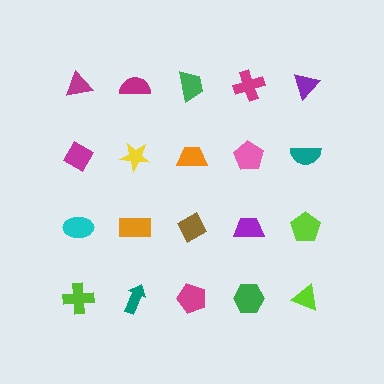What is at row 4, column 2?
A teal arrow.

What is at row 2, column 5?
A teal semicircle.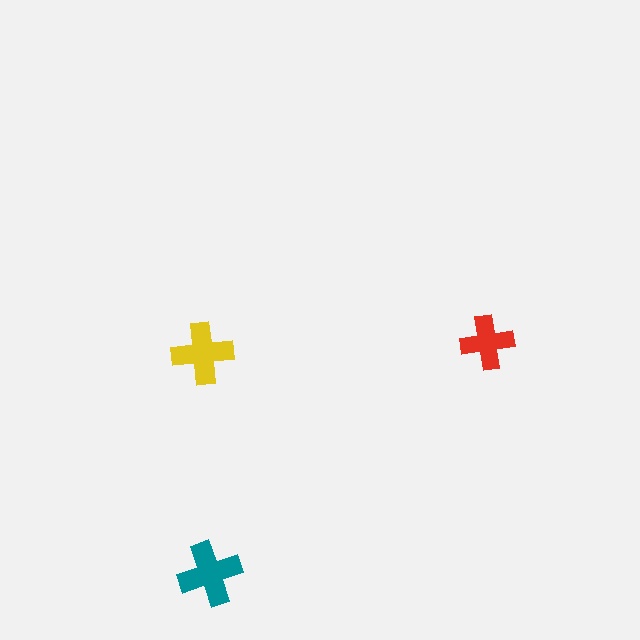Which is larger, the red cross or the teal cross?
The teal one.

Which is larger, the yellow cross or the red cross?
The yellow one.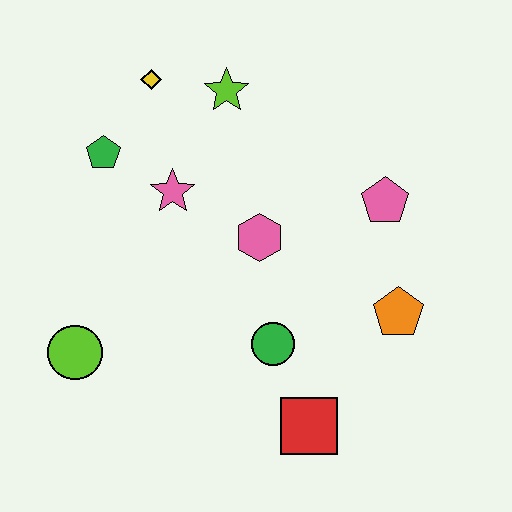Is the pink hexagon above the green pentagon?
No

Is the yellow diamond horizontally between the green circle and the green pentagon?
Yes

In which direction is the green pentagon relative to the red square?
The green pentagon is above the red square.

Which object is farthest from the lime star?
The red square is farthest from the lime star.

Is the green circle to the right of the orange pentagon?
No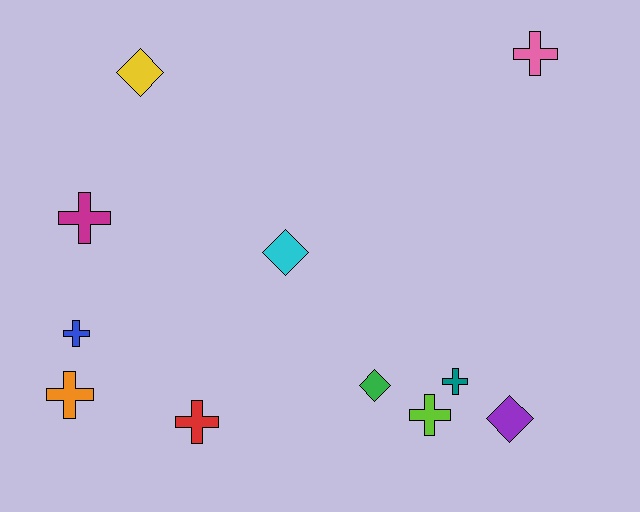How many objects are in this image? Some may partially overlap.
There are 11 objects.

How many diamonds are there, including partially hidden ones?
There are 4 diamonds.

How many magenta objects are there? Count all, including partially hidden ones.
There is 1 magenta object.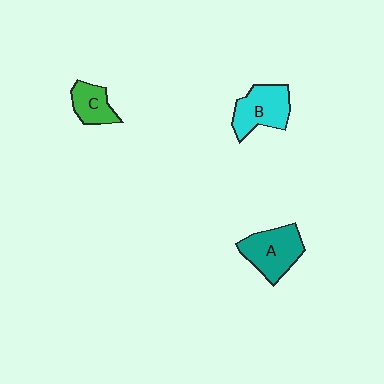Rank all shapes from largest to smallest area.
From largest to smallest: A (teal), B (cyan), C (green).